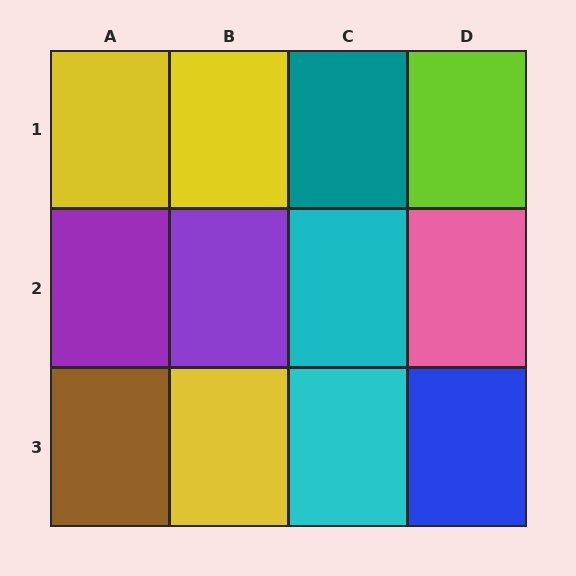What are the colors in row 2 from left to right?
Purple, purple, cyan, pink.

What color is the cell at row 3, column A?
Brown.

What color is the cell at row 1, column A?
Yellow.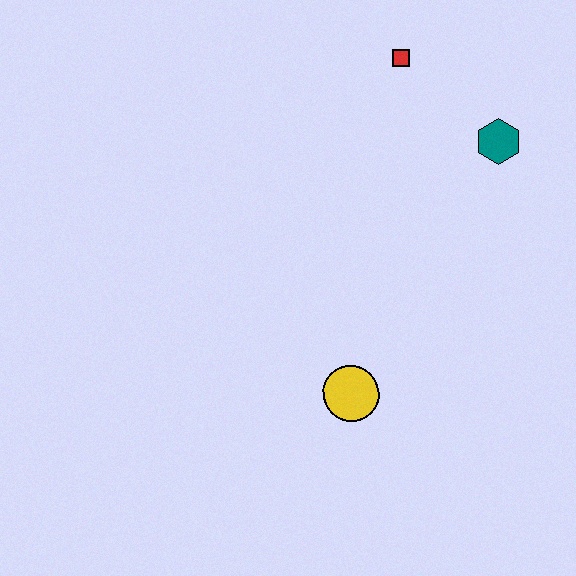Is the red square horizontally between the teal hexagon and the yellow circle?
Yes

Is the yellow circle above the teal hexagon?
No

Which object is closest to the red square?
The teal hexagon is closest to the red square.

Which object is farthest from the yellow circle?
The red square is farthest from the yellow circle.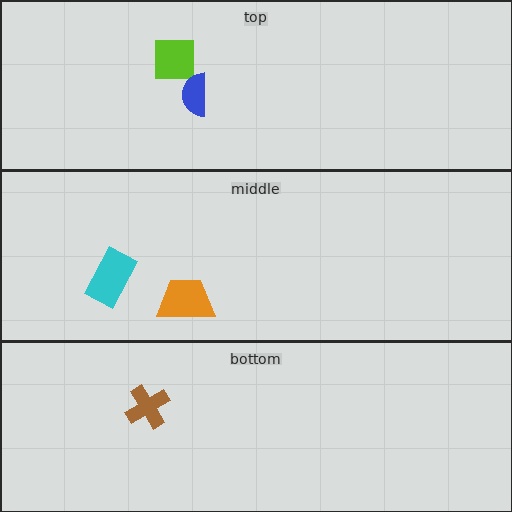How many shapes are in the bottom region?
1.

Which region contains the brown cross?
The bottom region.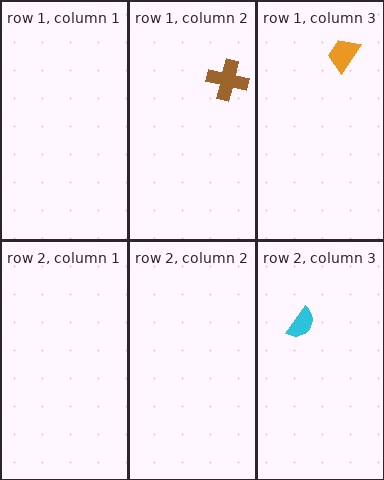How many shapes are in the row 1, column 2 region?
1.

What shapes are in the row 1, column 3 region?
The orange trapezoid.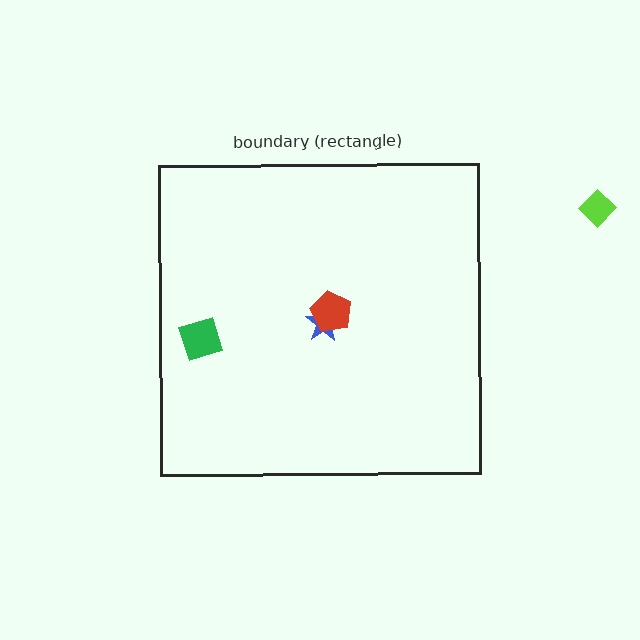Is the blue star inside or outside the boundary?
Inside.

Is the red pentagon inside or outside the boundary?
Inside.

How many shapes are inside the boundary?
3 inside, 1 outside.